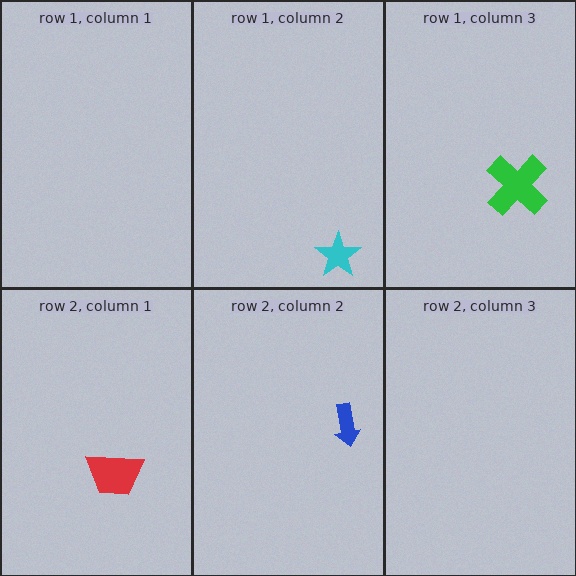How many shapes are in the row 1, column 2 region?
1.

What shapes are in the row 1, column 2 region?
The cyan star.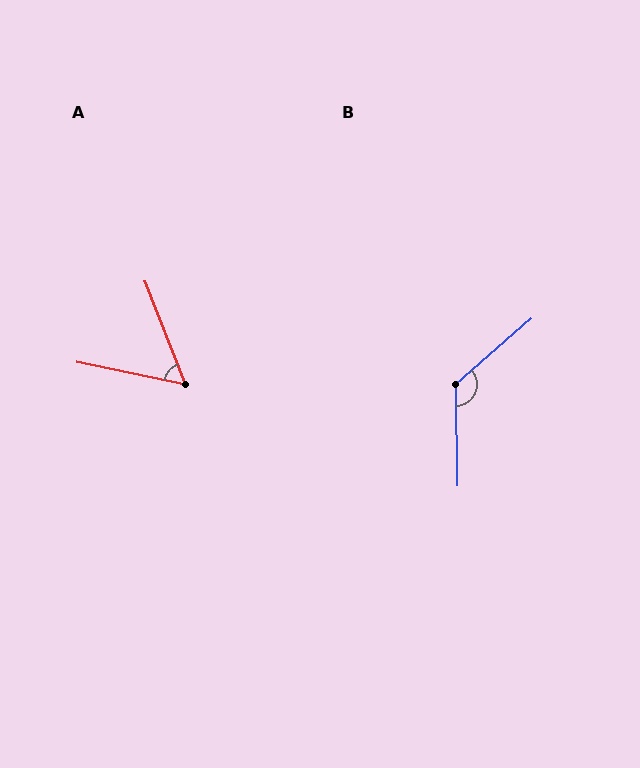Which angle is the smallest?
A, at approximately 57 degrees.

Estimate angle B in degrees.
Approximately 130 degrees.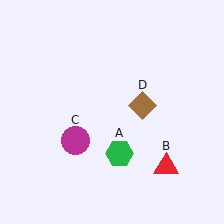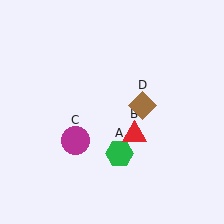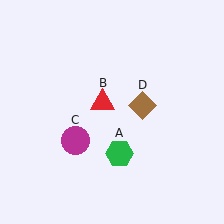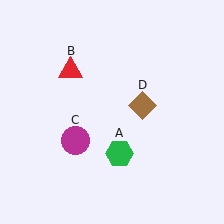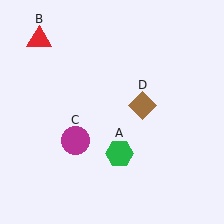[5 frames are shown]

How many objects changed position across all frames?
1 object changed position: red triangle (object B).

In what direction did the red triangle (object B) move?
The red triangle (object B) moved up and to the left.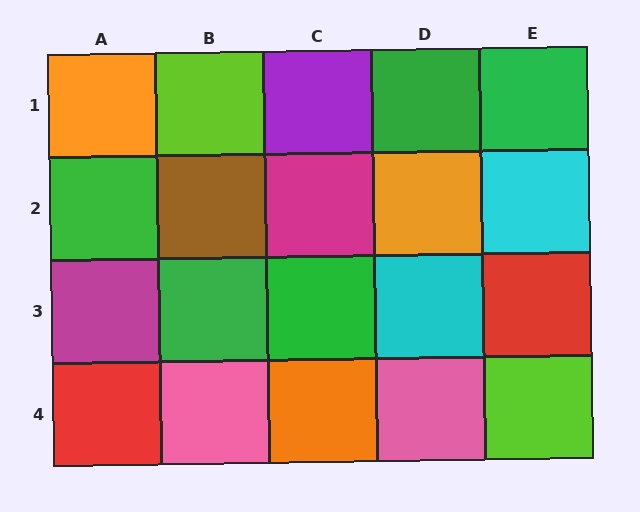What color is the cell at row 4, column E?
Lime.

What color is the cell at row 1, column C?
Purple.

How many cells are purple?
1 cell is purple.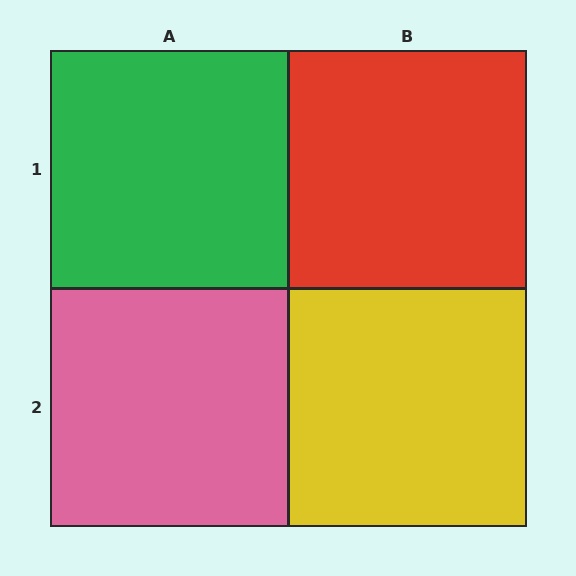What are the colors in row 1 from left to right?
Green, red.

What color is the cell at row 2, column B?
Yellow.